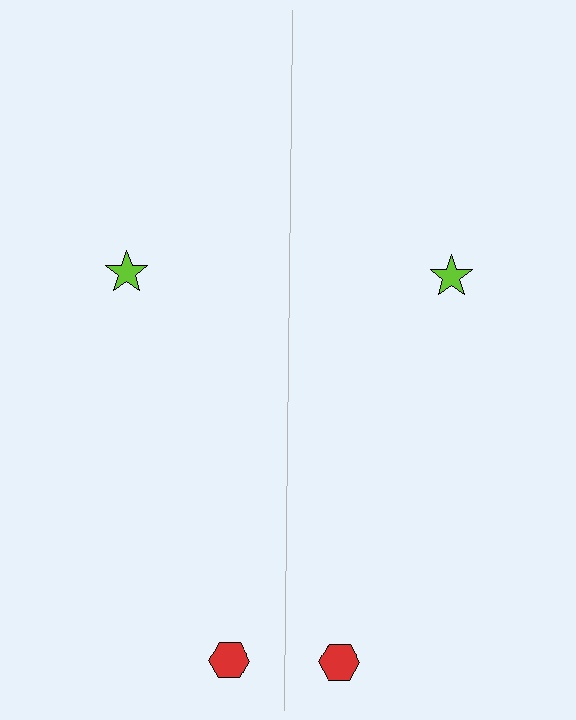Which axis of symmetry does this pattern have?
The pattern has a vertical axis of symmetry running through the center of the image.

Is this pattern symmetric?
Yes, this pattern has bilateral (reflection) symmetry.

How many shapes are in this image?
There are 4 shapes in this image.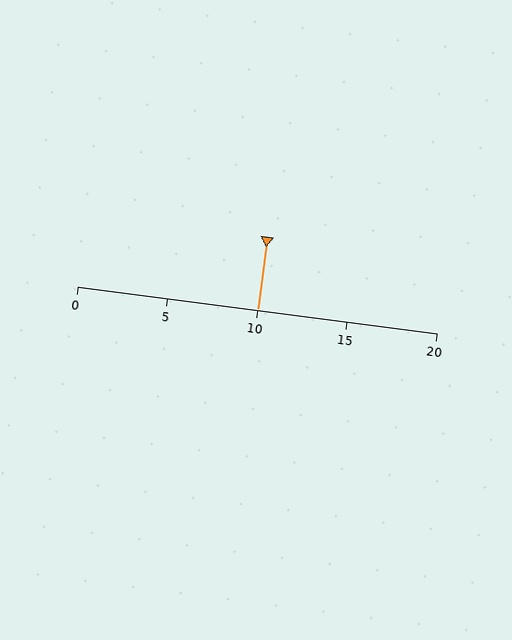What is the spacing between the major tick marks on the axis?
The major ticks are spaced 5 apart.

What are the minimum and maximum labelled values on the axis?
The axis runs from 0 to 20.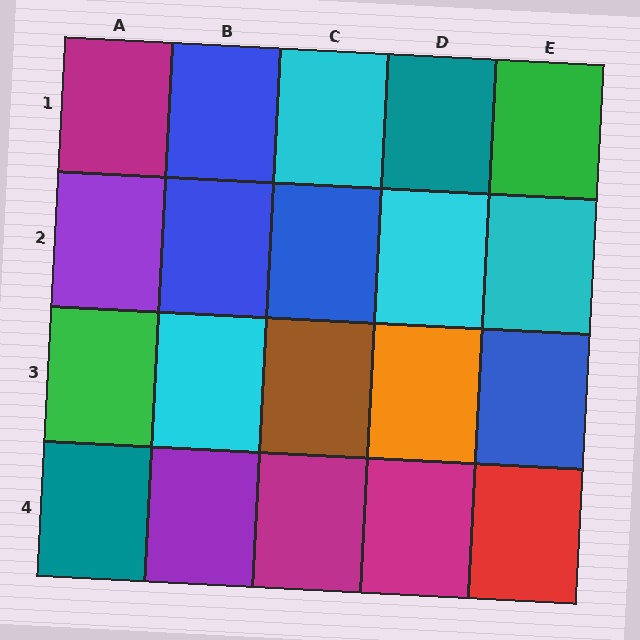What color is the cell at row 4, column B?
Purple.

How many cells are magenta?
3 cells are magenta.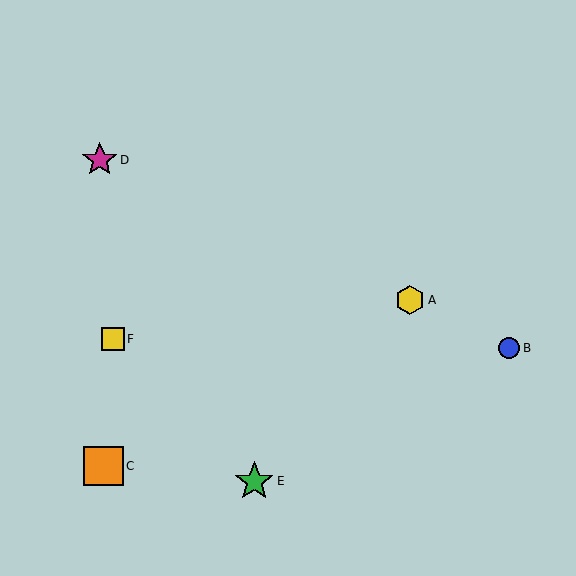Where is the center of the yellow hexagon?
The center of the yellow hexagon is at (410, 300).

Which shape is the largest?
The orange square (labeled C) is the largest.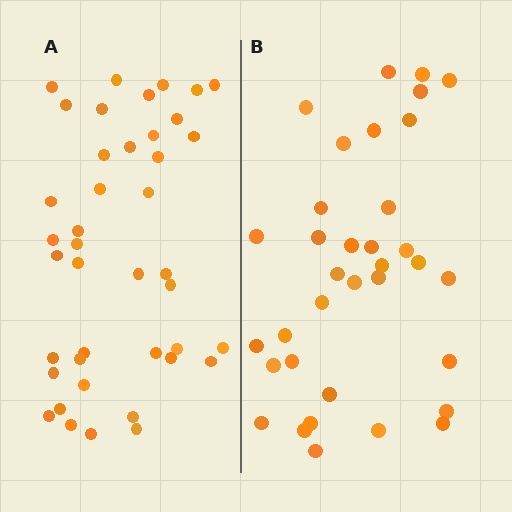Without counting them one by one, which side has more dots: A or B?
Region A (the left region) has more dots.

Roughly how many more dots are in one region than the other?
Region A has about 6 more dots than region B.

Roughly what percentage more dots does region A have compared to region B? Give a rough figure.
About 15% more.